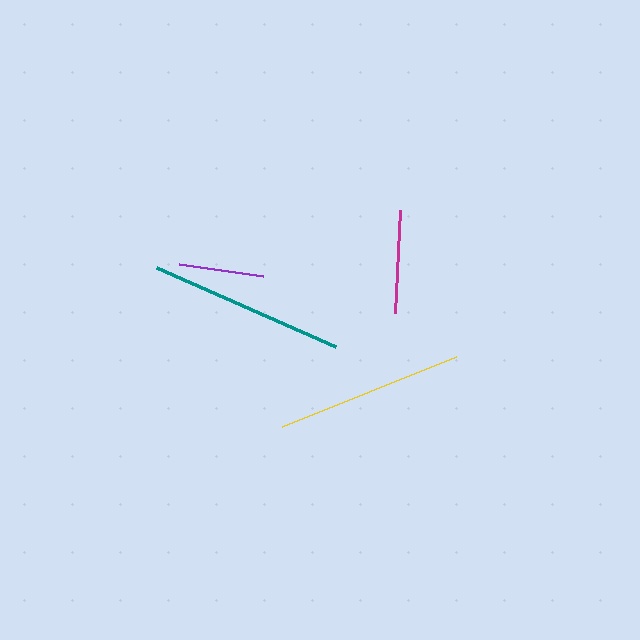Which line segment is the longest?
The teal line is the longest at approximately 195 pixels.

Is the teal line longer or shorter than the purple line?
The teal line is longer than the purple line.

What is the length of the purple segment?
The purple segment is approximately 85 pixels long.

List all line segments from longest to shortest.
From longest to shortest: teal, yellow, magenta, purple.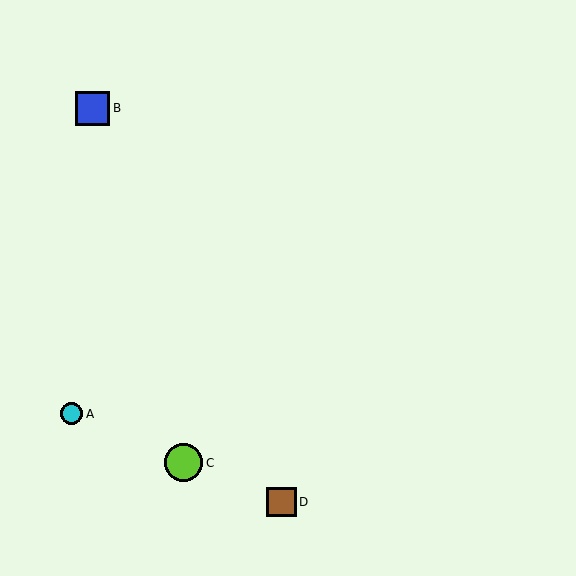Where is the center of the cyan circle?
The center of the cyan circle is at (72, 414).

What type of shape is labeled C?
Shape C is a lime circle.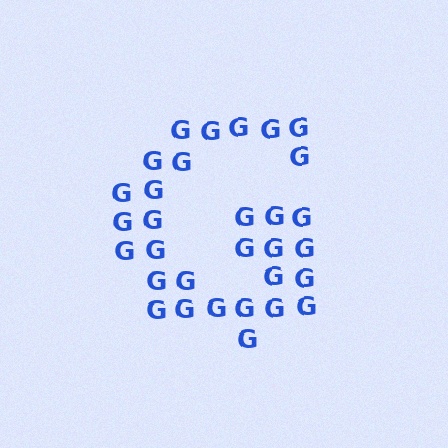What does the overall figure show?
The overall figure shows the letter G.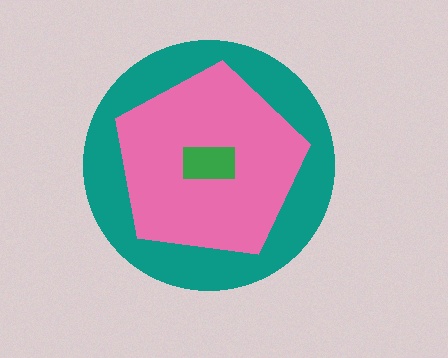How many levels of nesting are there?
3.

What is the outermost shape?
The teal circle.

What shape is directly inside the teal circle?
The pink pentagon.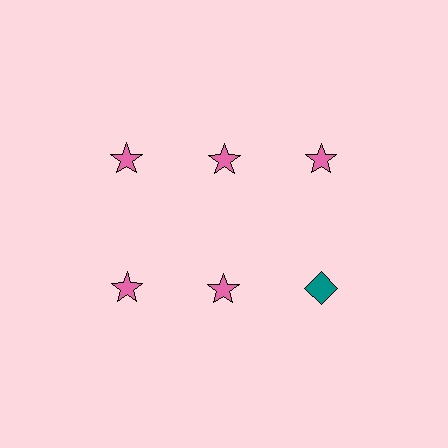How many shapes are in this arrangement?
There are 6 shapes arranged in a grid pattern.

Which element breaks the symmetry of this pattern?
The teal diamond in the second row, center column breaks the symmetry. All other shapes are pink stars.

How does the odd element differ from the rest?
It differs in both color (teal instead of pink) and shape (diamond instead of star).